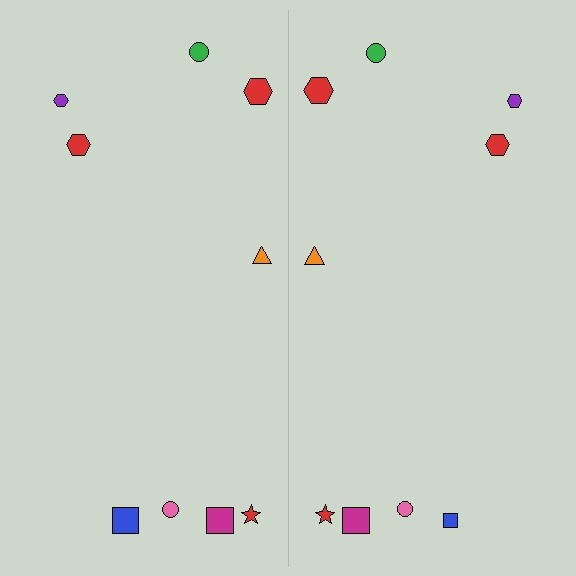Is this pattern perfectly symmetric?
No, the pattern is not perfectly symmetric. The blue square on the right side has a different size than its mirror counterpart.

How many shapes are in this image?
There are 18 shapes in this image.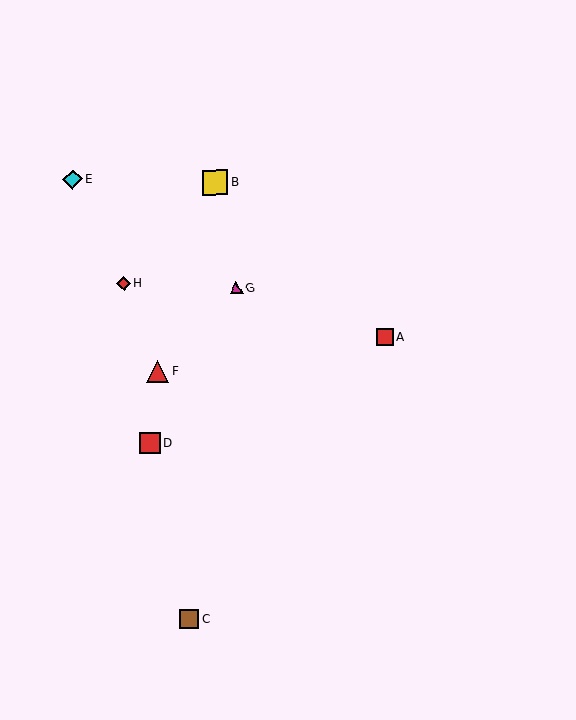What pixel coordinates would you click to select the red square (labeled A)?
Click at (385, 337) to select the red square A.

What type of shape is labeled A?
Shape A is a red square.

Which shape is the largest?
The yellow square (labeled B) is the largest.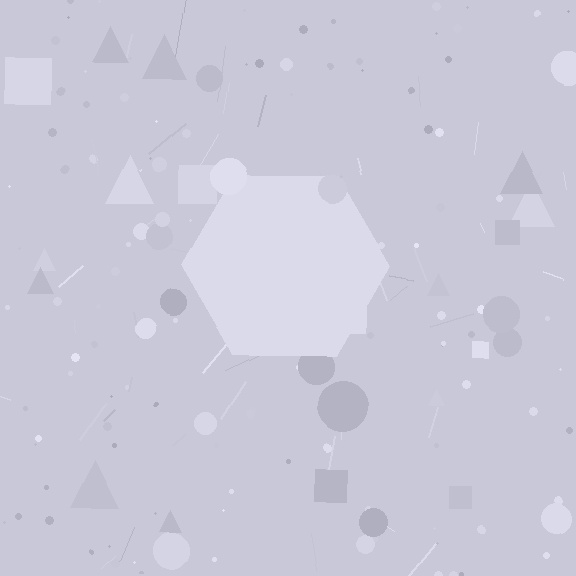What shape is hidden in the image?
A hexagon is hidden in the image.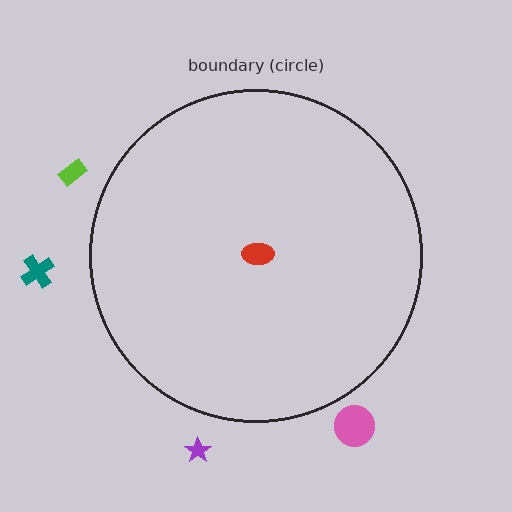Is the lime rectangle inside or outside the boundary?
Outside.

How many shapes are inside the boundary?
1 inside, 4 outside.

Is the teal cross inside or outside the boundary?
Outside.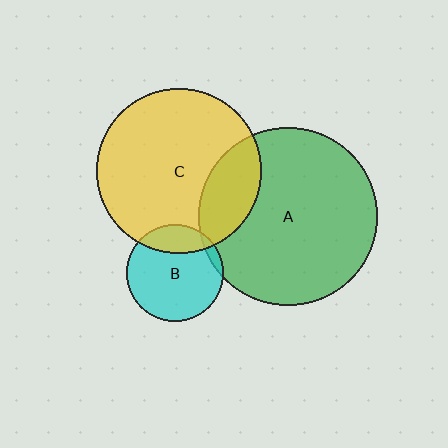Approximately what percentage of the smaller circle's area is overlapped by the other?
Approximately 20%.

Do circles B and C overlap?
Yes.